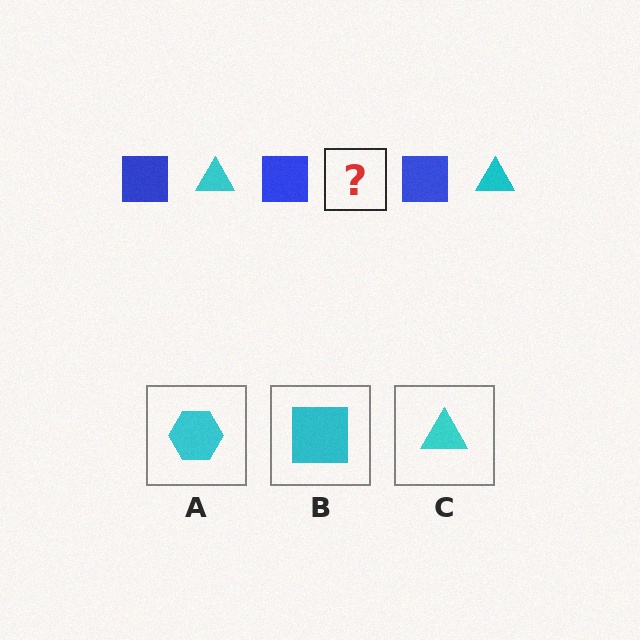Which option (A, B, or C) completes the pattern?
C.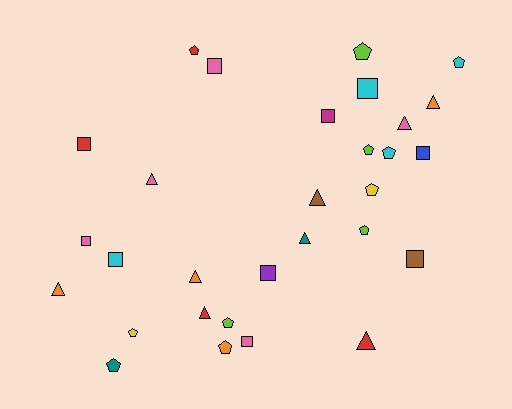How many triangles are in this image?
There are 9 triangles.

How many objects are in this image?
There are 30 objects.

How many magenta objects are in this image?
There is 1 magenta object.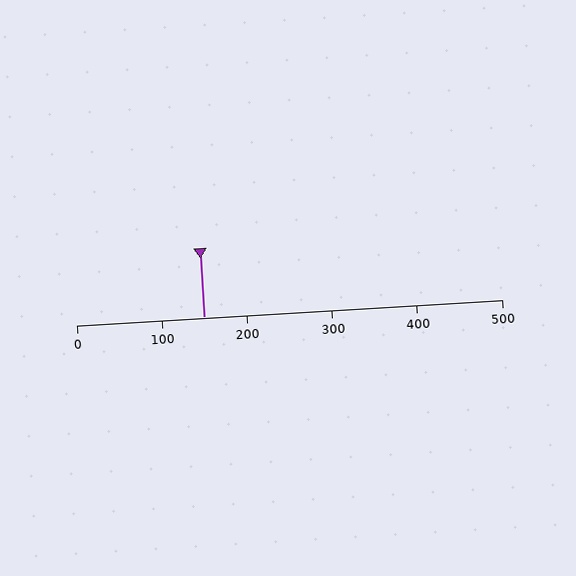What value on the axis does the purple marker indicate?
The marker indicates approximately 150.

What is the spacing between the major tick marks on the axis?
The major ticks are spaced 100 apart.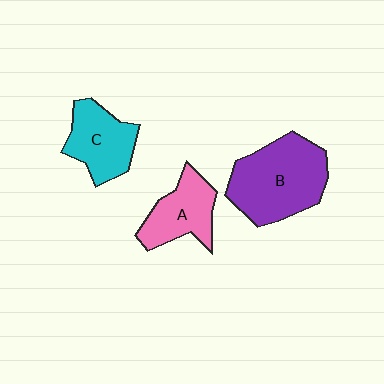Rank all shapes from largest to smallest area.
From largest to smallest: B (purple), C (cyan), A (pink).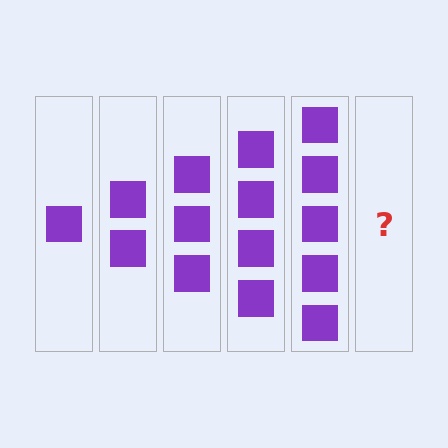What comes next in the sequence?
The next element should be 6 squares.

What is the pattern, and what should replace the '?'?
The pattern is that each step adds one more square. The '?' should be 6 squares.